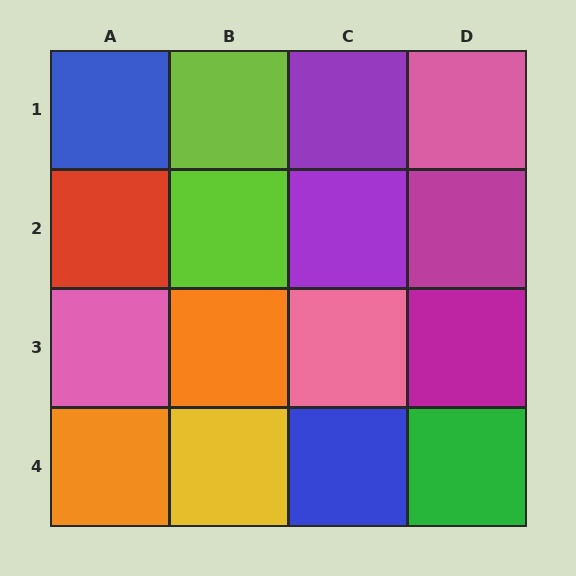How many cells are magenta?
2 cells are magenta.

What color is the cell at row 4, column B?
Yellow.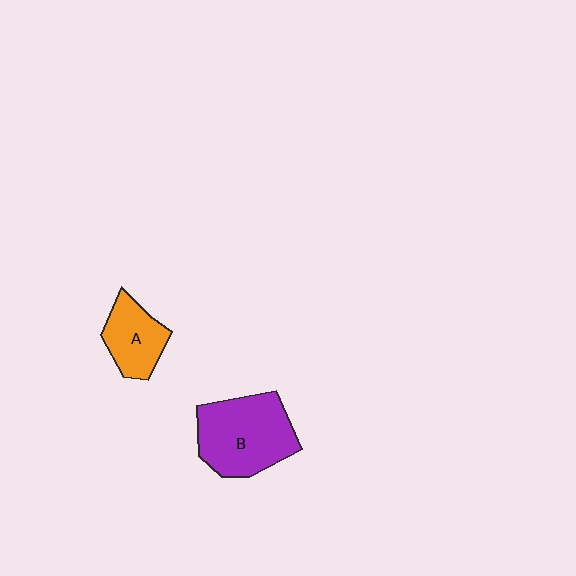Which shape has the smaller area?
Shape A (orange).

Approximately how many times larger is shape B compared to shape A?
Approximately 1.8 times.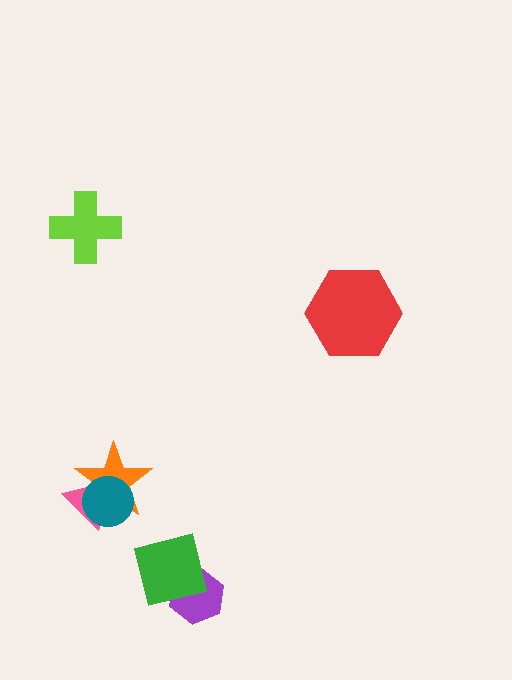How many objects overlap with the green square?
1 object overlaps with the green square.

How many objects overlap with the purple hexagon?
1 object overlaps with the purple hexagon.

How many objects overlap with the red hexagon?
0 objects overlap with the red hexagon.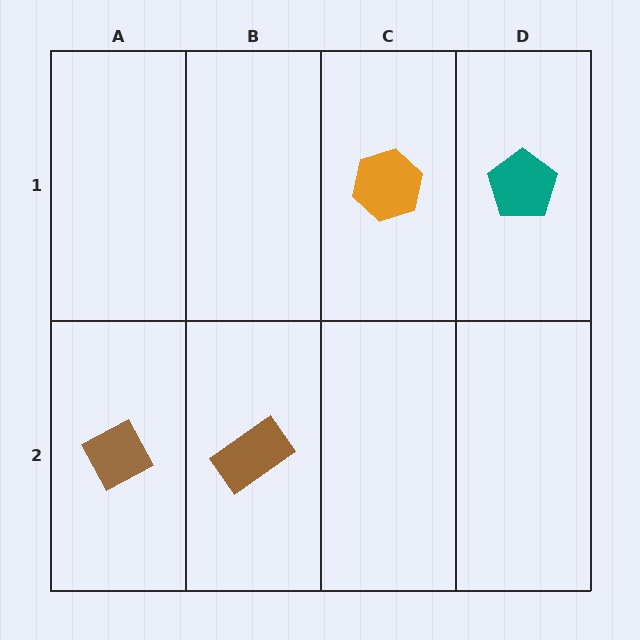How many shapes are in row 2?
2 shapes.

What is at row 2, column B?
A brown rectangle.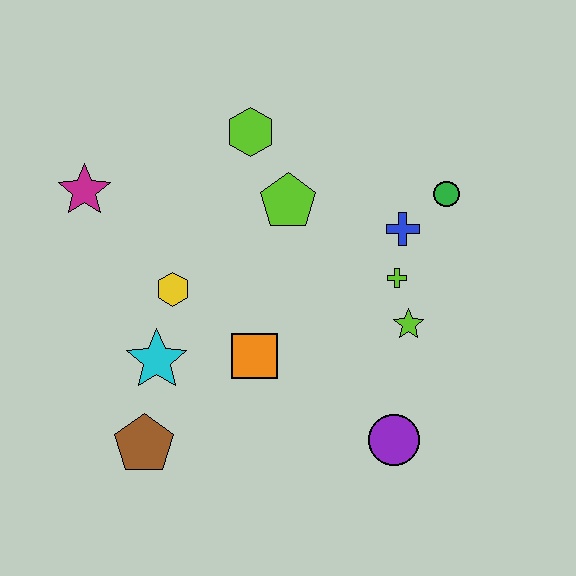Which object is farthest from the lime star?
The magenta star is farthest from the lime star.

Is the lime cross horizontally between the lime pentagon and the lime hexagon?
No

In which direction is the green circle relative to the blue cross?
The green circle is to the right of the blue cross.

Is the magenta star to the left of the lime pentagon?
Yes